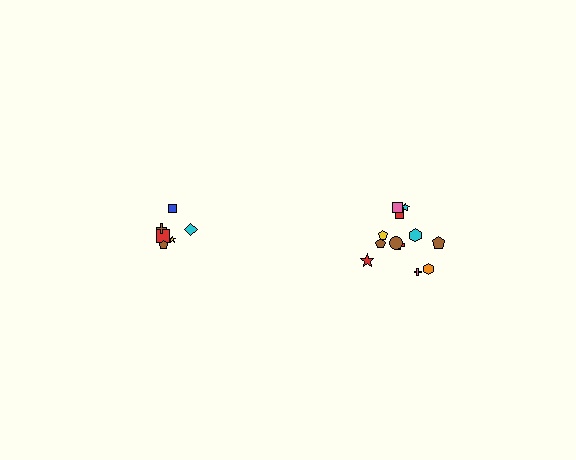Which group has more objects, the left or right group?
The right group.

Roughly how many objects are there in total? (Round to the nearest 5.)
Roughly 20 objects in total.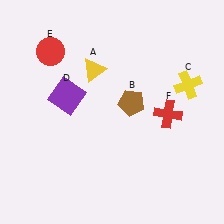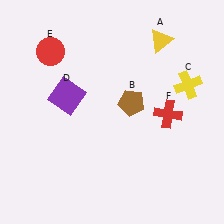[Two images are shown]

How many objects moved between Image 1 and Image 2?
1 object moved between the two images.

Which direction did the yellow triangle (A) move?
The yellow triangle (A) moved right.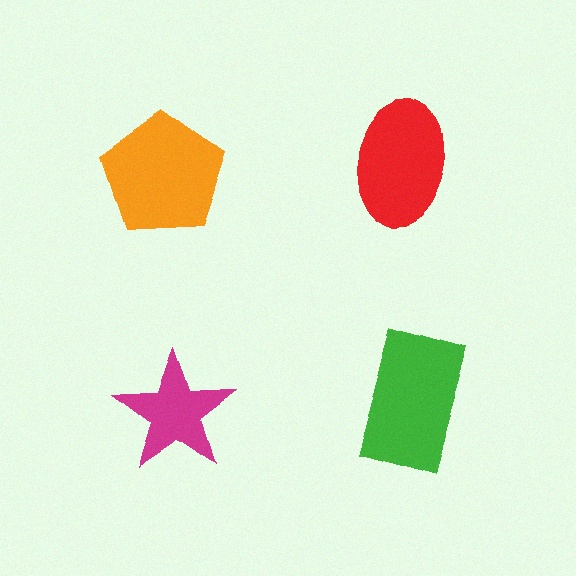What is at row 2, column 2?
A green rectangle.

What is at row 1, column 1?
An orange pentagon.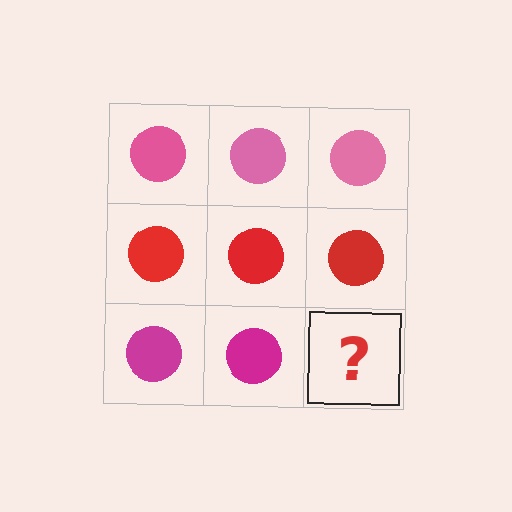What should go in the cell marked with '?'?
The missing cell should contain a magenta circle.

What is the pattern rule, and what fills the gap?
The rule is that each row has a consistent color. The gap should be filled with a magenta circle.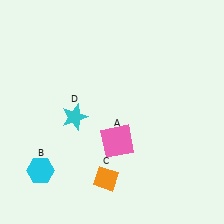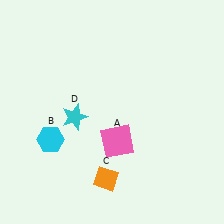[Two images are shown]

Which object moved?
The cyan hexagon (B) moved up.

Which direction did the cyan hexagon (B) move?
The cyan hexagon (B) moved up.